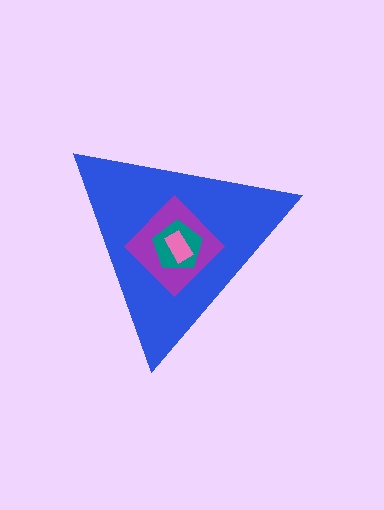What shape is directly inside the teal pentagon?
The pink rectangle.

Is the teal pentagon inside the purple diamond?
Yes.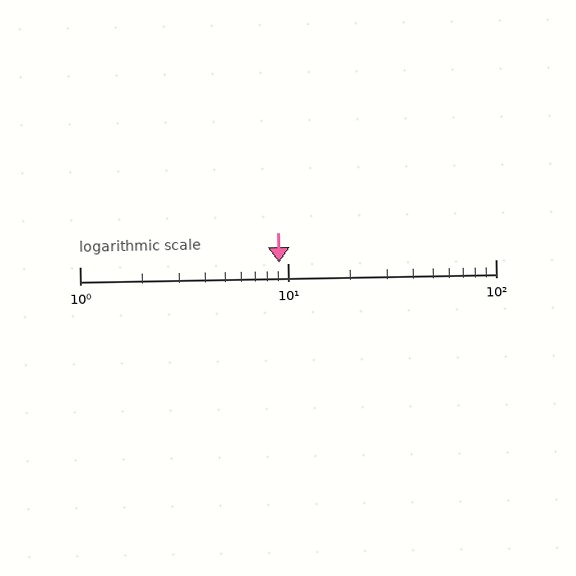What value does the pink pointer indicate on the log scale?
The pointer indicates approximately 9.1.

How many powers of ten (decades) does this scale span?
The scale spans 2 decades, from 1 to 100.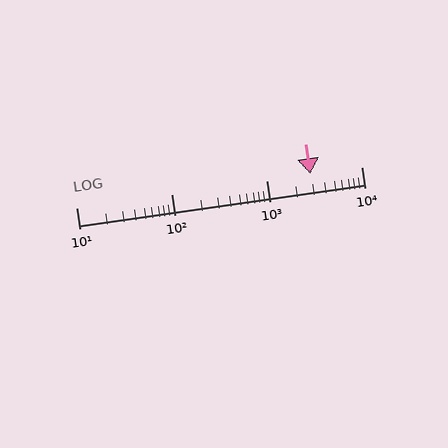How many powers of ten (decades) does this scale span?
The scale spans 3 decades, from 10 to 10000.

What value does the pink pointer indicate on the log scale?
The pointer indicates approximately 2900.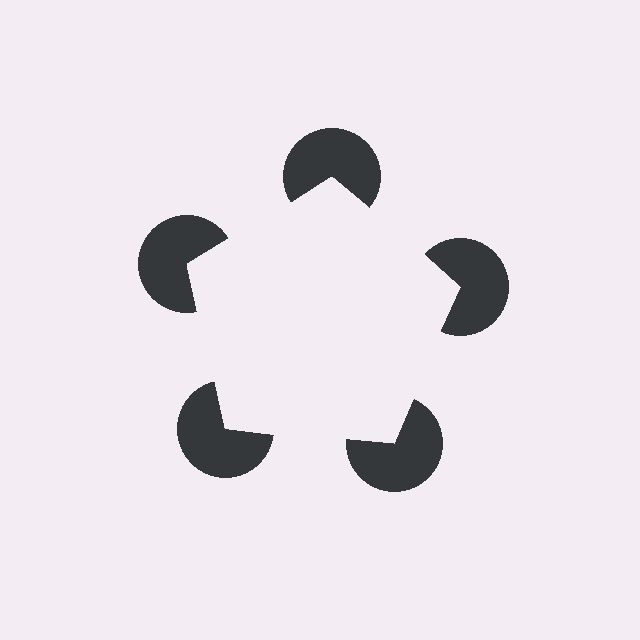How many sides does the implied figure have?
5 sides.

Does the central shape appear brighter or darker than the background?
It typically appears slightly brighter than the background, even though no actual brightness change is drawn.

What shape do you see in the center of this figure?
An illusory pentagon — its edges are inferred from the aligned wedge cuts in the pac-man discs, not physically drawn.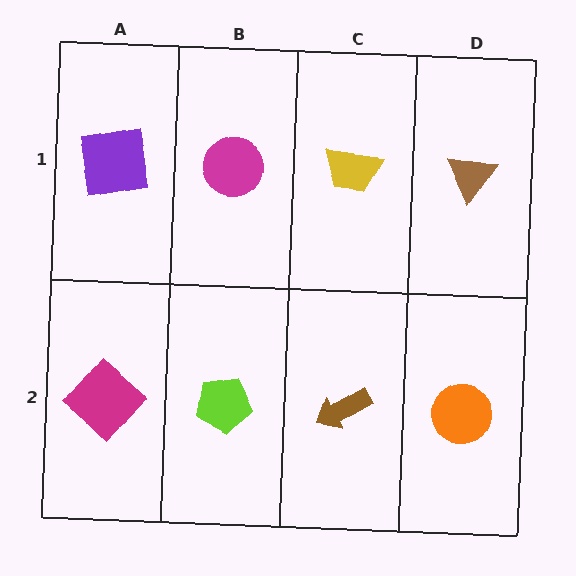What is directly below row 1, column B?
A lime pentagon.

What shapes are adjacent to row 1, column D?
An orange circle (row 2, column D), a yellow trapezoid (row 1, column C).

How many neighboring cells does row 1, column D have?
2.